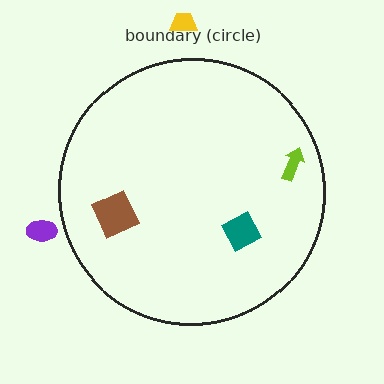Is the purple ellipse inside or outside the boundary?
Outside.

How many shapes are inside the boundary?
3 inside, 2 outside.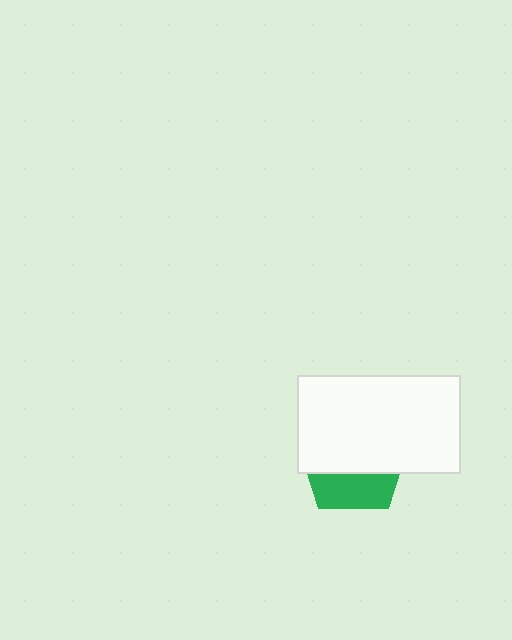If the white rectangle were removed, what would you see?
You would see the complete green pentagon.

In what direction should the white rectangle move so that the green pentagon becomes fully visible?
The white rectangle should move up. That is the shortest direction to clear the overlap and leave the green pentagon fully visible.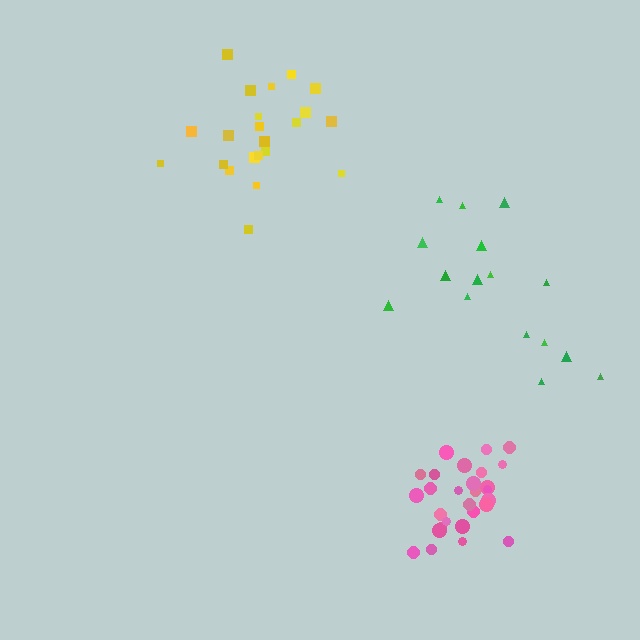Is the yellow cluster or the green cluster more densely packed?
Yellow.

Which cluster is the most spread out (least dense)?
Green.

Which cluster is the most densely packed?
Pink.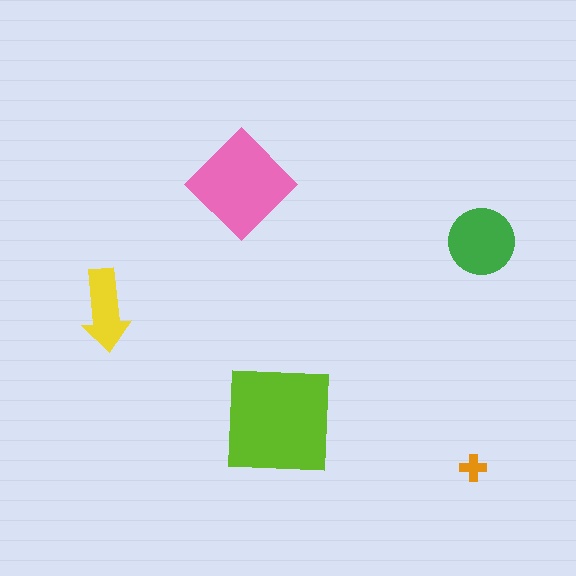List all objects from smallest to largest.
The orange cross, the yellow arrow, the green circle, the pink diamond, the lime square.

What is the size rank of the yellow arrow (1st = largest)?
4th.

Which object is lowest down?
The orange cross is bottommost.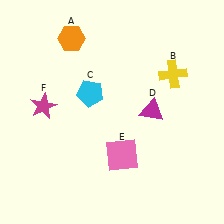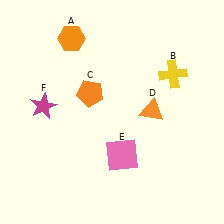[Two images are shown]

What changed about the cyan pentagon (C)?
In Image 1, C is cyan. In Image 2, it changed to orange.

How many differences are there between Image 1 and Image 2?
There are 2 differences between the two images.